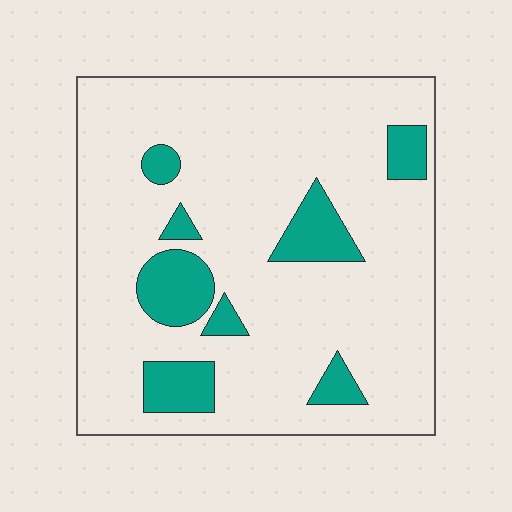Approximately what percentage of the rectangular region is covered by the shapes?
Approximately 15%.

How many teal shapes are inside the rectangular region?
8.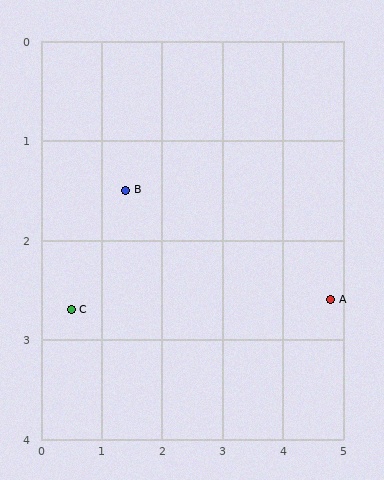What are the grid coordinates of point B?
Point B is at approximately (1.4, 1.5).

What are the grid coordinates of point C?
Point C is at approximately (0.5, 2.7).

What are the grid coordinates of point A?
Point A is at approximately (4.8, 2.6).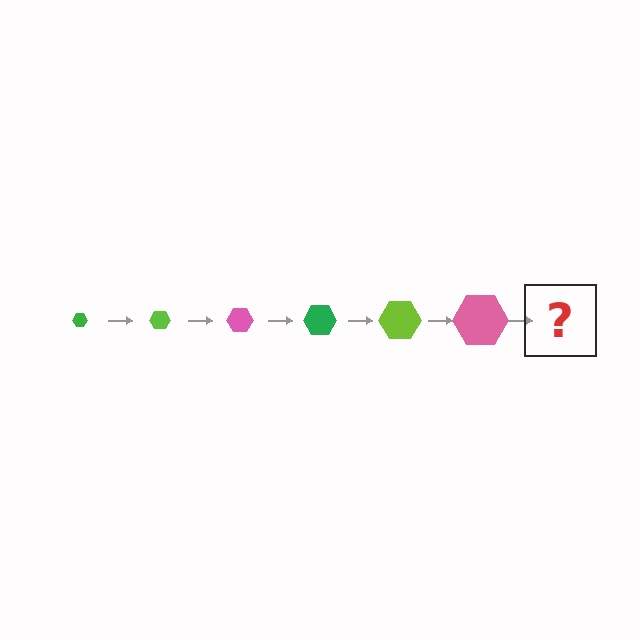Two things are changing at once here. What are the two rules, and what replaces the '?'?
The two rules are that the hexagon grows larger each step and the color cycles through green, lime, and pink. The '?' should be a green hexagon, larger than the previous one.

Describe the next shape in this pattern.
It should be a green hexagon, larger than the previous one.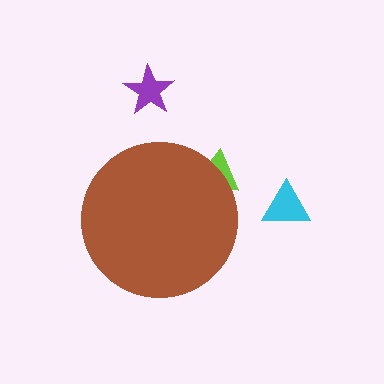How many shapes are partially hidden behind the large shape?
1 shape is partially hidden.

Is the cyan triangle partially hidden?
No, the cyan triangle is fully visible.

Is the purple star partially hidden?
No, the purple star is fully visible.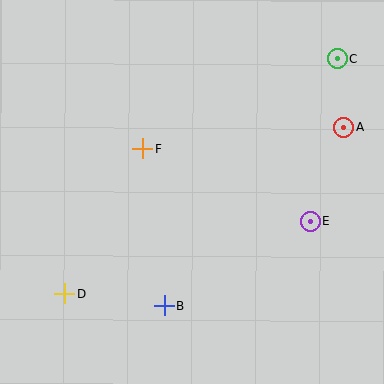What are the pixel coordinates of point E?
Point E is at (310, 221).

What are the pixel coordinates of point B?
Point B is at (165, 305).